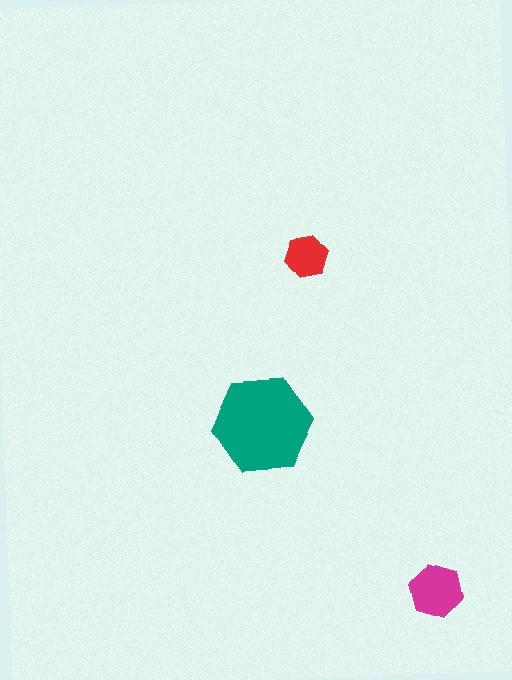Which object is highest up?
The red hexagon is topmost.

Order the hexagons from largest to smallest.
the teal one, the magenta one, the red one.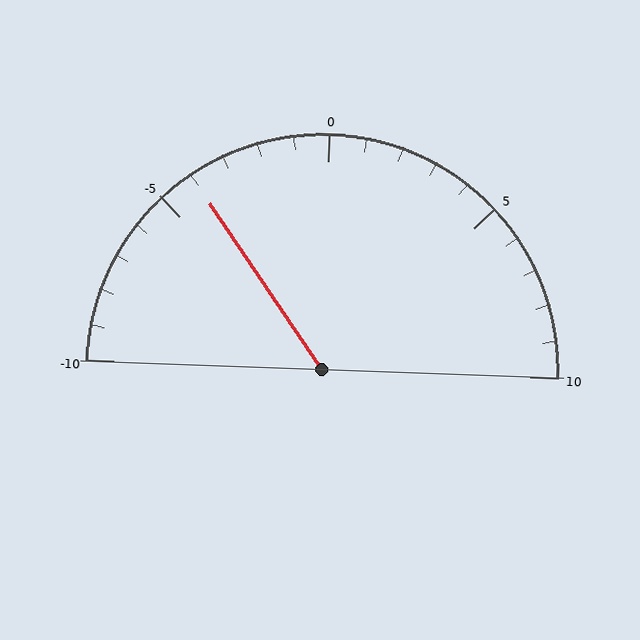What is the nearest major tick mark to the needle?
The nearest major tick mark is -5.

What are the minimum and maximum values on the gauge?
The gauge ranges from -10 to 10.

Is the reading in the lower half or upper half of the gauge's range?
The reading is in the lower half of the range (-10 to 10).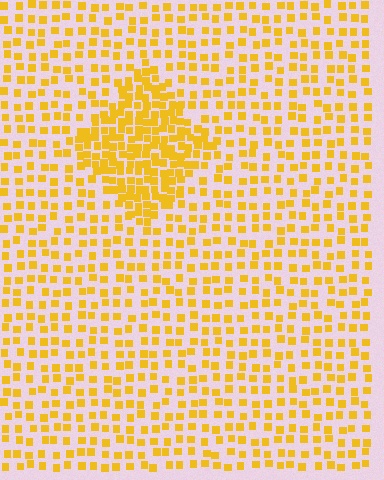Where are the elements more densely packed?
The elements are more densely packed inside the diamond boundary.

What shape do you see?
I see a diamond.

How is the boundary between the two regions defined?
The boundary is defined by a change in element density (approximately 2.2x ratio). All elements are the same color, size, and shape.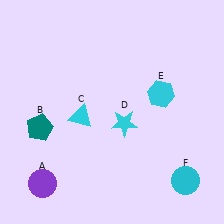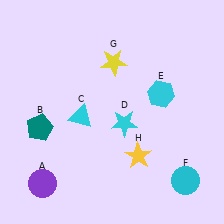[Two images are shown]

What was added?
A yellow star (G), a yellow star (H) were added in Image 2.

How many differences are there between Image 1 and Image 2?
There are 2 differences between the two images.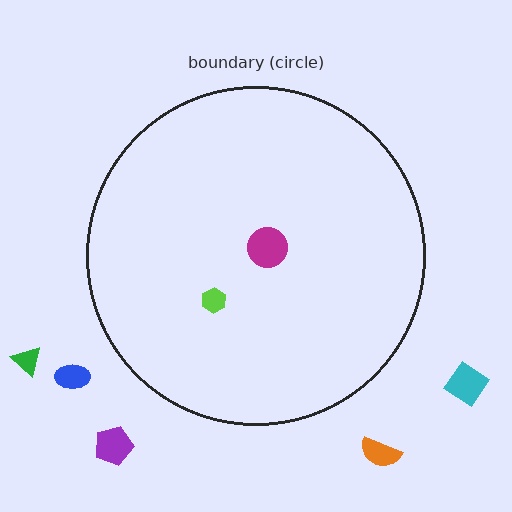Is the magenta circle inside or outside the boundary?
Inside.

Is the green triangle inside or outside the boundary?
Outside.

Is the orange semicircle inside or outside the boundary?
Outside.